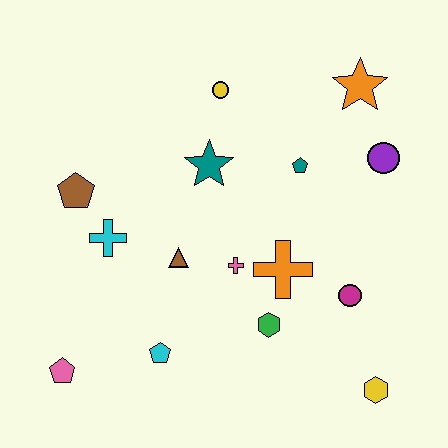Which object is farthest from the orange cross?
The pink pentagon is farthest from the orange cross.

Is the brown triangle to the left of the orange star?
Yes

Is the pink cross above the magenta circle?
Yes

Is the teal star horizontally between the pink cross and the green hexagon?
No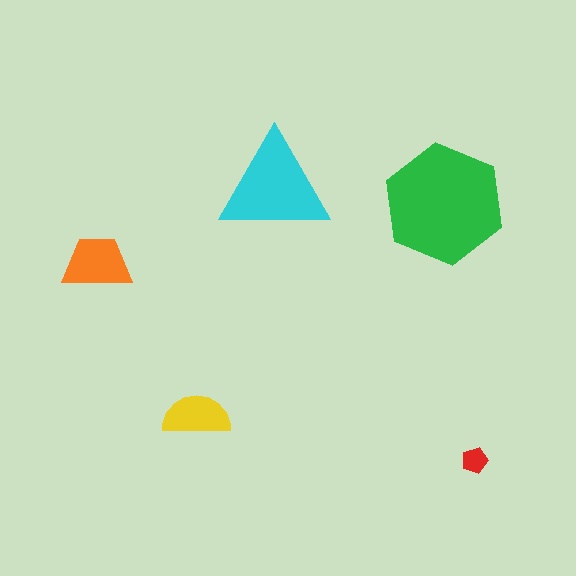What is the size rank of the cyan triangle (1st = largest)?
2nd.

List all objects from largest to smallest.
The green hexagon, the cyan triangle, the orange trapezoid, the yellow semicircle, the red pentagon.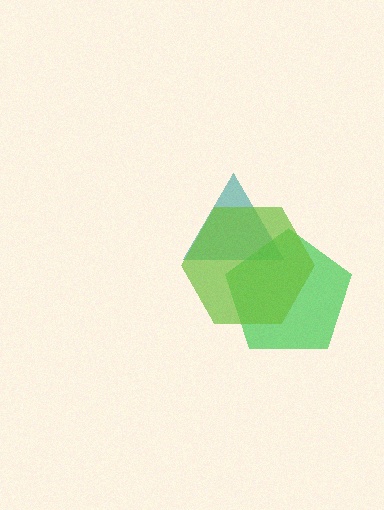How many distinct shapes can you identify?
There are 3 distinct shapes: a teal triangle, a green pentagon, a lime hexagon.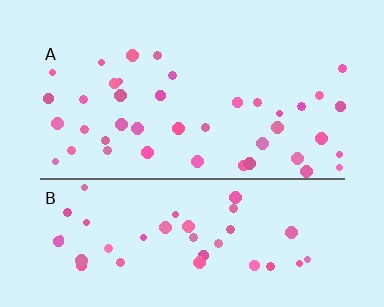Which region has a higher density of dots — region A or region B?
B (the bottom).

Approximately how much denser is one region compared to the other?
Approximately 1.1× — region B over region A.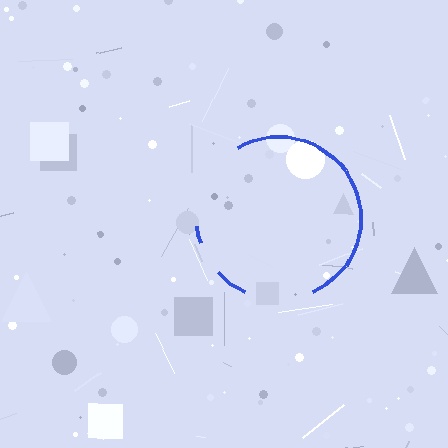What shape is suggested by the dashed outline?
The dashed outline suggests a circle.